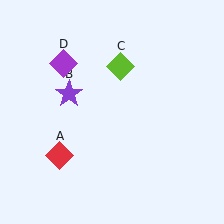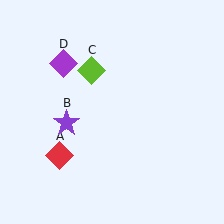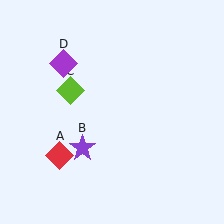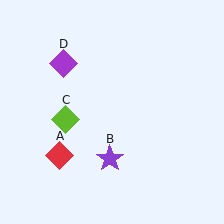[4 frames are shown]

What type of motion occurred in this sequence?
The purple star (object B), lime diamond (object C) rotated counterclockwise around the center of the scene.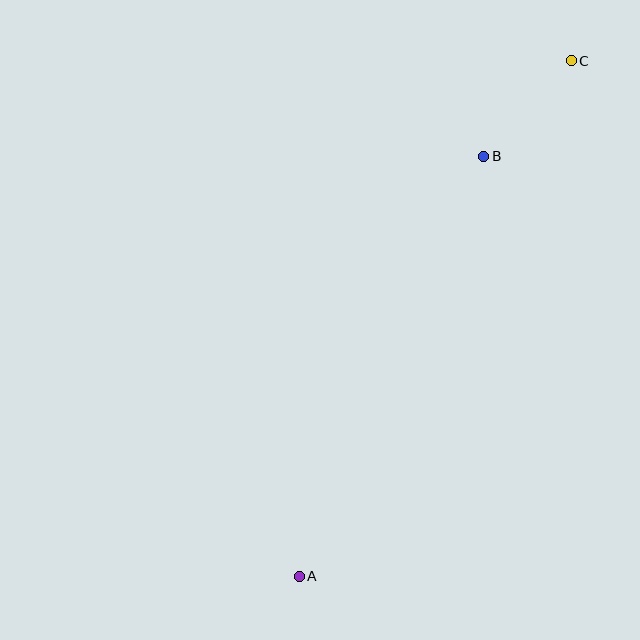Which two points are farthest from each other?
Points A and C are farthest from each other.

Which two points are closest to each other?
Points B and C are closest to each other.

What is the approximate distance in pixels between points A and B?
The distance between A and B is approximately 459 pixels.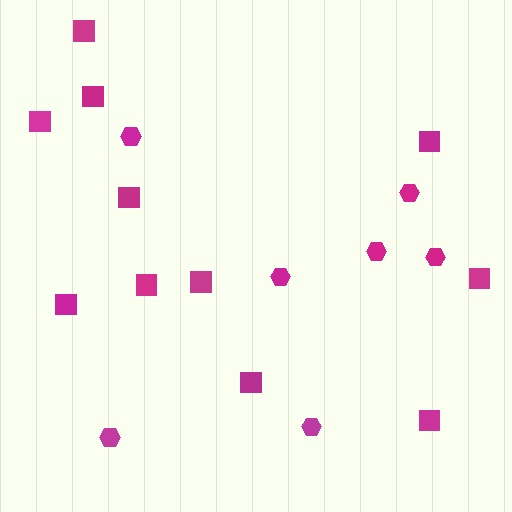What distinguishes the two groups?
There are 2 groups: one group of hexagons (7) and one group of squares (11).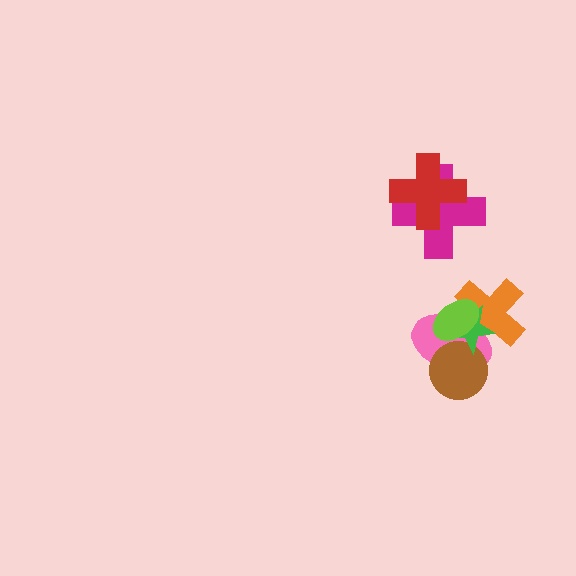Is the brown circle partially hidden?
Yes, it is partially covered by another shape.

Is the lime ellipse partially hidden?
No, no other shape covers it.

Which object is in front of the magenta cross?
The red cross is in front of the magenta cross.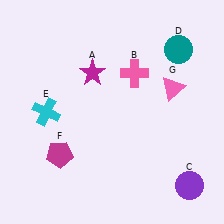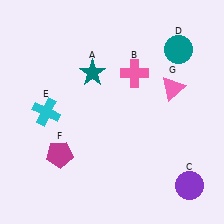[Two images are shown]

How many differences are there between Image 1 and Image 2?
There is 1 difference between the two images.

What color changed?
The star (A) changed from magenta in Image 1 to teal in Image 2.